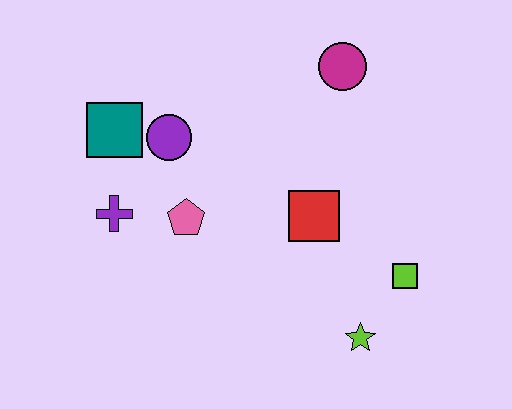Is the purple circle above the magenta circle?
No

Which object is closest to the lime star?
The lime square is closest to the lime star.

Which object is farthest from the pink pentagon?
The lime square is farthest from the pink pentagon.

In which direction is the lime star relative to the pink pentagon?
The lime star is to the right of the pink pentagon.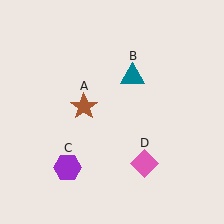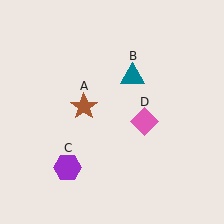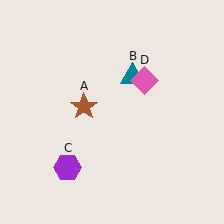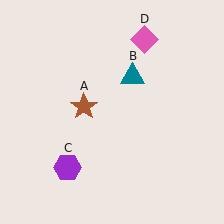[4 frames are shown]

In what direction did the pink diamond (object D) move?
The pink diamond (object D) moved up.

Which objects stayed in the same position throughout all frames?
Brown star (object A) and teal triangle (object B) and purple hexagon (object C) remained stationary.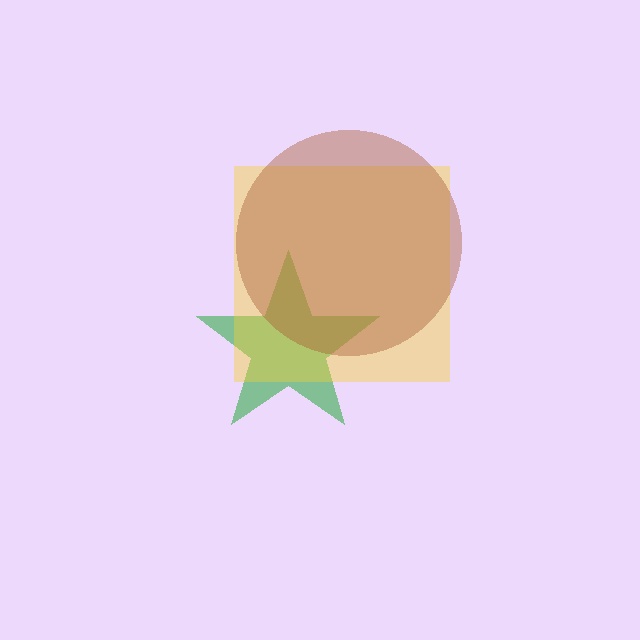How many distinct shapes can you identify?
There are 3 distinct shapes: a green star, a yellow square, a brown circle.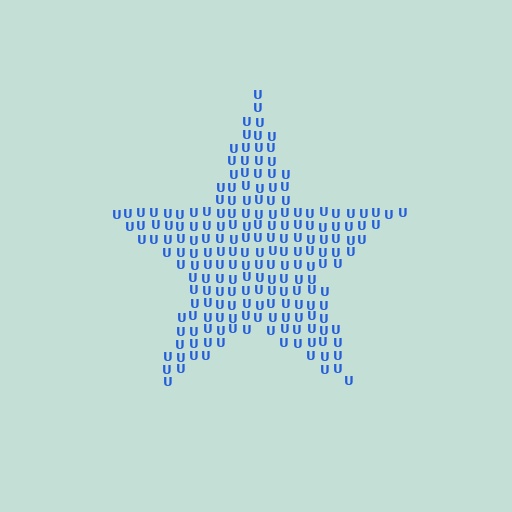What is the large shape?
The large shape is a star.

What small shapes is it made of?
It is made of small letter U's.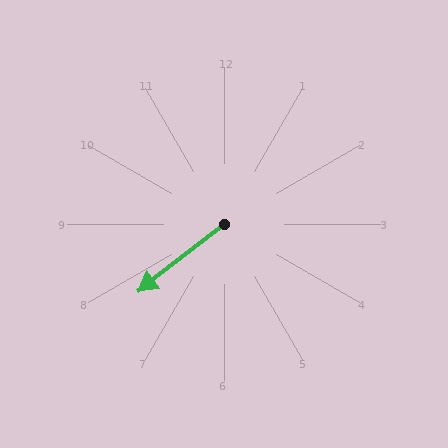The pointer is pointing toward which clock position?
Roughly 8 o'clock.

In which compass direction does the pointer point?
Southwest.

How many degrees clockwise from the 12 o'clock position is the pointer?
Approximately 232 degrees.